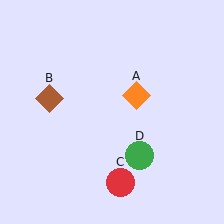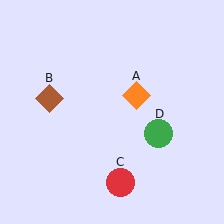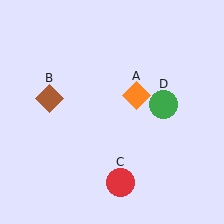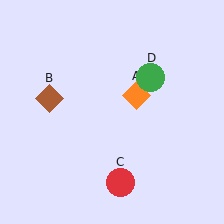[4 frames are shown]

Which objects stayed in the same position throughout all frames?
Orange diamond (object A) and brown diamond (object B) and red circle (object C) remained stationary.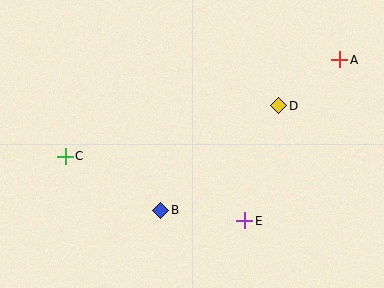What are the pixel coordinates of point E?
Point E is at (245, 221).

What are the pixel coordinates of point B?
Point B is at (161, 210).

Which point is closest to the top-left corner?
Point C is closest to the top-left corner.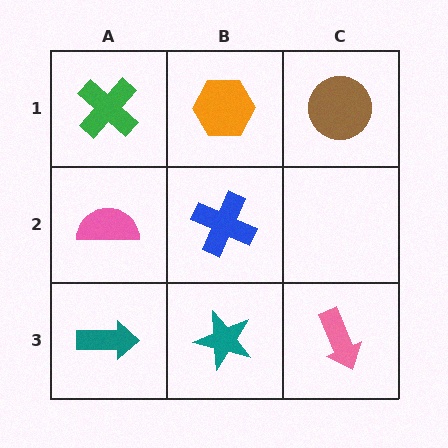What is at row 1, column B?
An orange hexagon.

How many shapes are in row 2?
2 shapes.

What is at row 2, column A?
A pink semicircle.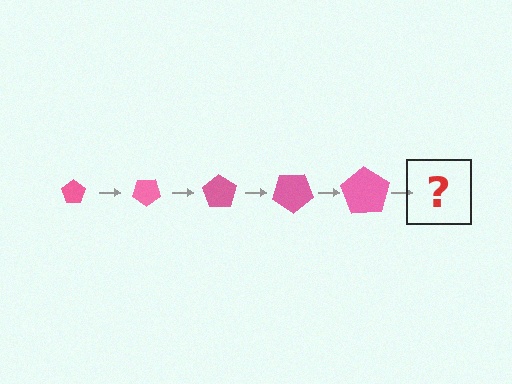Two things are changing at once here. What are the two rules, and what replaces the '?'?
The two rules are that the pentagon grows larger each step and it rotates 35 degrees each step. The '?' should be a pentagon, larger than the previous one and rotated 175 degrees from the start.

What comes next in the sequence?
The next element should be a pentagon, larger than the previous one and rotated 175 degrees from the start.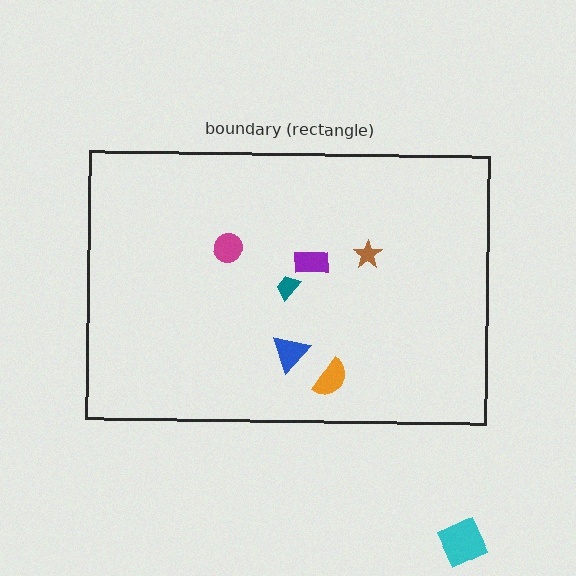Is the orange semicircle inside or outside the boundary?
Inside.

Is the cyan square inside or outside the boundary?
Outside.